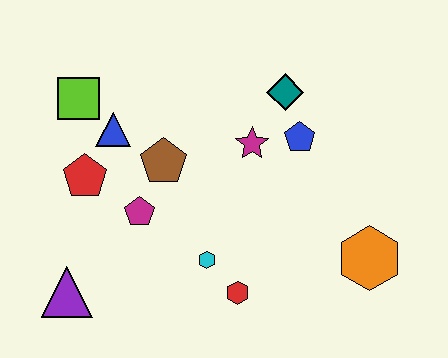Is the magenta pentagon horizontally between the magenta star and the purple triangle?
Yes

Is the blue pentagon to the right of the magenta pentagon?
Yes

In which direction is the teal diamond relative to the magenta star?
The teal diamond is above the magenta star.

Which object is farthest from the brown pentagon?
The orange hexagon is farthest from the brown pentagon.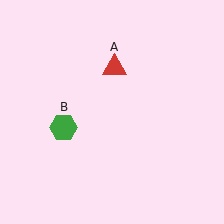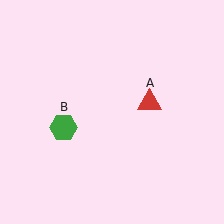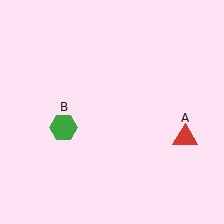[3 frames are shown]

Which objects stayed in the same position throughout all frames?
Green hexagon (object B) remained stationary.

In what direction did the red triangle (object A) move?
The red triangle (object A) moved down and to the right.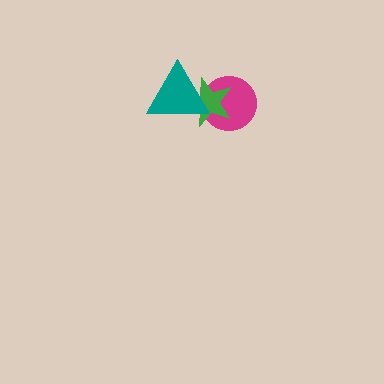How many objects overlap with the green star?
2 objects overlap with the green star.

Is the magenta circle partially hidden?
Yes, it is partially covered by another shape.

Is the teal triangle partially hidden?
No, no other shape covers it.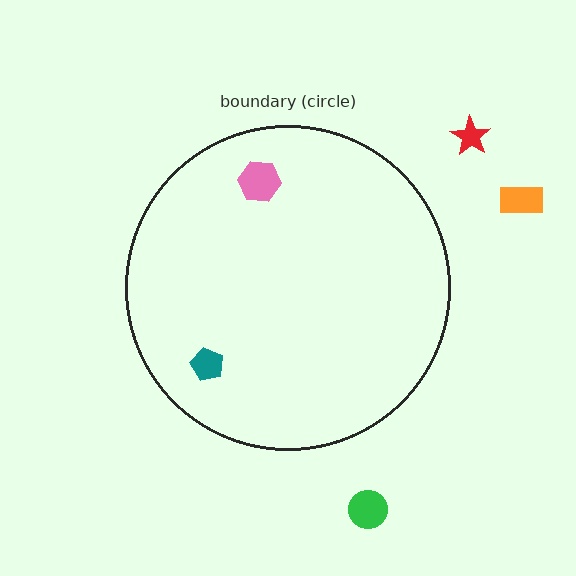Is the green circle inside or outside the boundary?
Outside.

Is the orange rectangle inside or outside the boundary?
Outside.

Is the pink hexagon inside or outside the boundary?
Inside.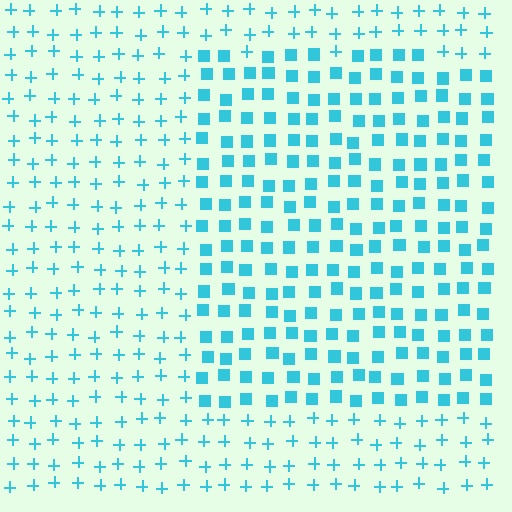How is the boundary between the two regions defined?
The boundary is defined by a change in element shape: squares inside vs. plus signs outside. All elements share the same color and spacing.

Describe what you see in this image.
The image is filled with small cyan elements arranged in a uniform grid. A rectangle-shaped region contains squares, while the surrounding area contains plus signs. The boundary is defined purely by the change in element shape.